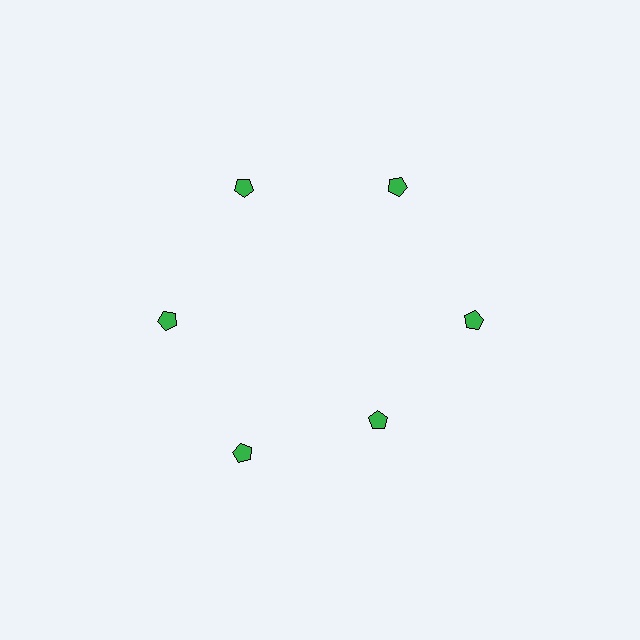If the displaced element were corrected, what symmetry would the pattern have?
It would have 6-fold rotational symmetry — the pattern would map onto itself every 60 degrees.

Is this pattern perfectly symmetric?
No. The 6 green pentagons are arranged in a ring, but one element near the 5 o'clock position is pulled inward toward the center, breaking the 6-fold rotational symmetry.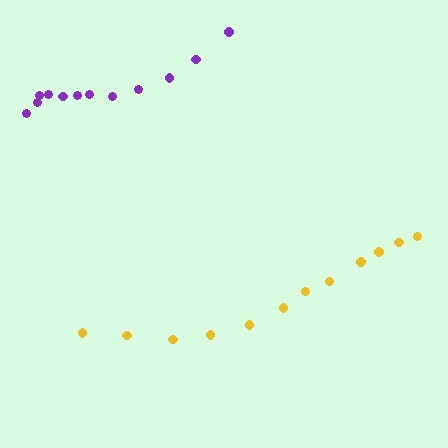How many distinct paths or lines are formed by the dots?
There are 2 distinct paths.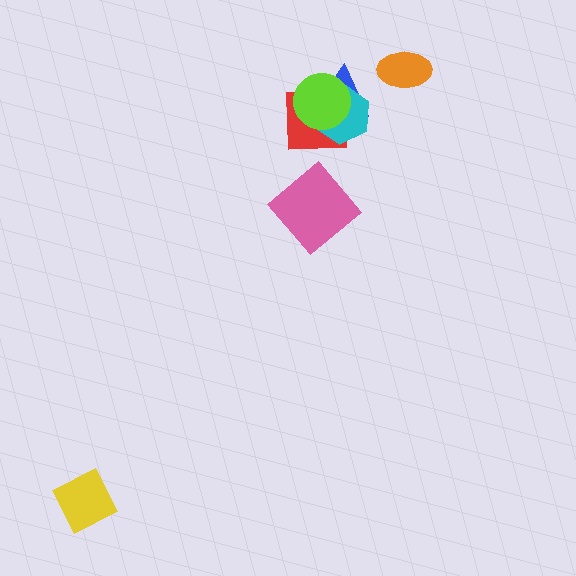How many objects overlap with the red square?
3 objects overlap with the red square.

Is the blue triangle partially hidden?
Yes, it is partially covered by another shape.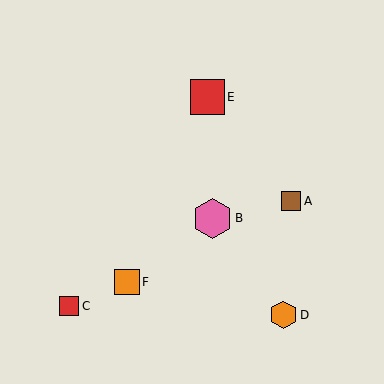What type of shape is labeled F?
Shape F is an orange square.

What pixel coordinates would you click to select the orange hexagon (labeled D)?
Click at (284, 315) to select the orange hexagon D.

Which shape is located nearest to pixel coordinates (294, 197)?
The brown square (labeled A) at (291, 201) is nearest to that location.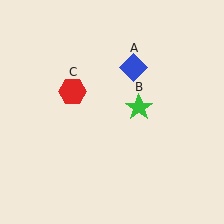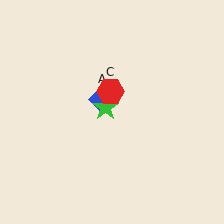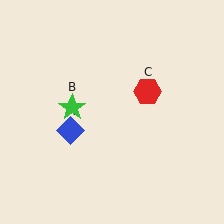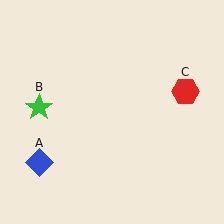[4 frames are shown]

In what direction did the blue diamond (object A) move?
The blue diamond (object A) moved down and to the left.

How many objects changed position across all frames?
3 objects changed position: blue diamond (object A), green star (object B), red hexagon (object C).